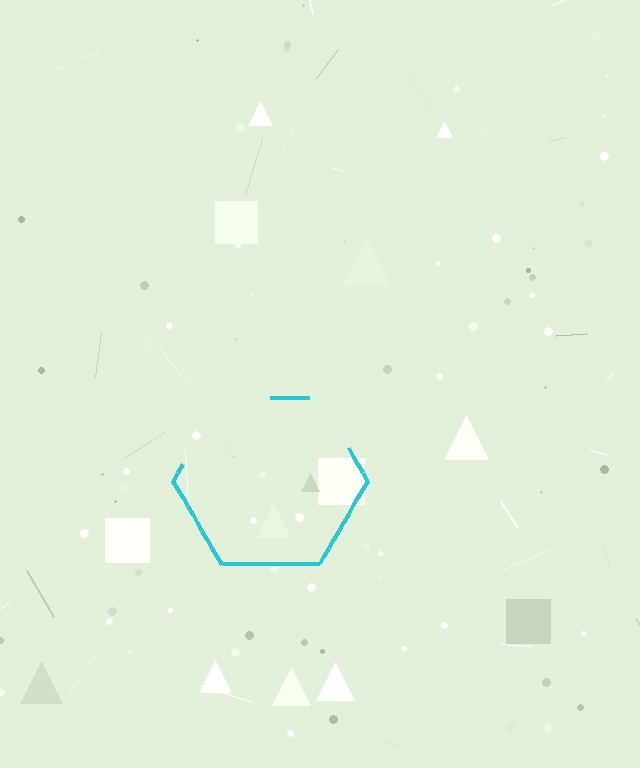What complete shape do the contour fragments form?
The contour fragments form a hexagon.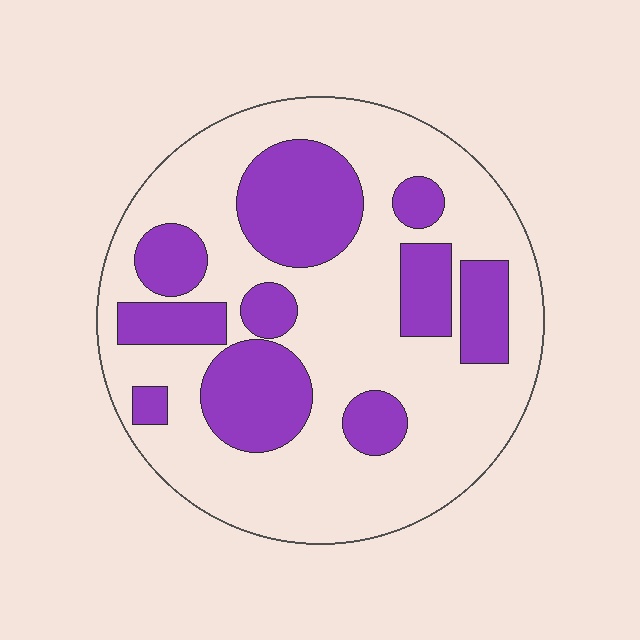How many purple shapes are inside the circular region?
10.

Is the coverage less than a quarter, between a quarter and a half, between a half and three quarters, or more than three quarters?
Between a quarter and a half.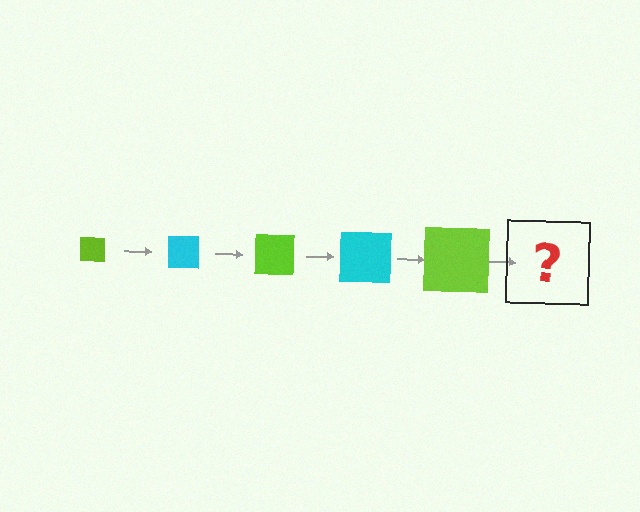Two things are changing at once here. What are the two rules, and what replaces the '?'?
The two rules are that the square grows larger each step and the color cycles through lime and cyan. The '?' should be a cyan square, larger than the previous one.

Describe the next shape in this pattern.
It should be a cyan square, larger than the previous one.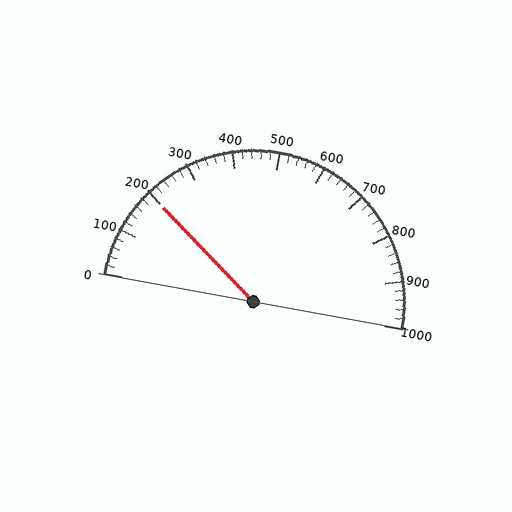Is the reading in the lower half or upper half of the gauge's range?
The reading is in the lower half of the range (0 to 1000).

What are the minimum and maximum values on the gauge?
The gauge ranges from 0 to 1000.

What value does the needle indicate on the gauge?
The needle indicates approximately 200.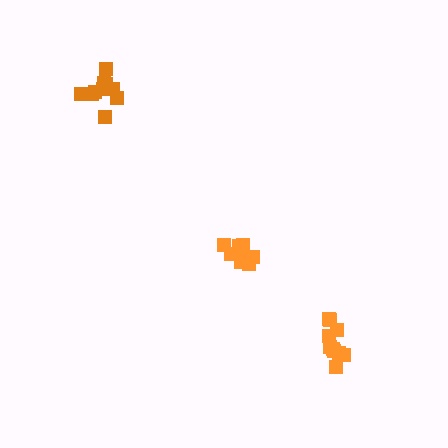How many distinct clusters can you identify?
There are 3 distinct clusters.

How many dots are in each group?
Group 1: 10 dots, Group 2: 11 dots, Group 3: 10 dots (31 total).